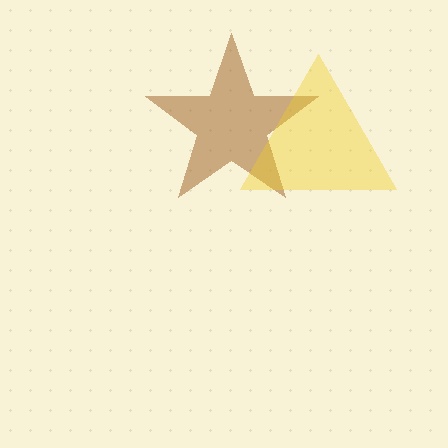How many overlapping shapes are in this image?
There are 2 overlapping shapes in the image.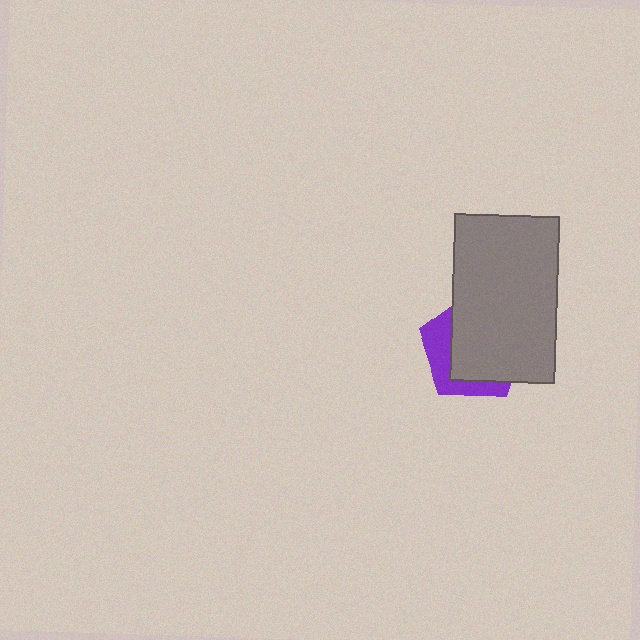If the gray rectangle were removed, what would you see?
You would see the complete purple pentagon.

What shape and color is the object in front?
The object in front is a gray rectangle.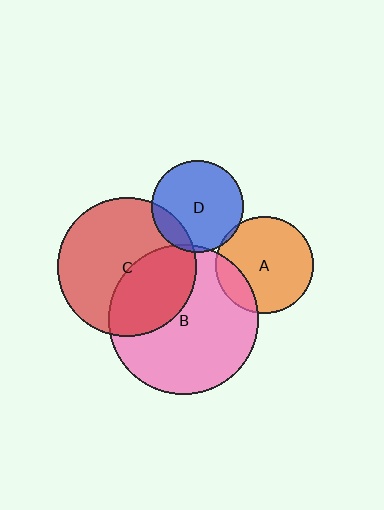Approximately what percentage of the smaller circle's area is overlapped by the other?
Approximately 20%.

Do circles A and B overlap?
Yes.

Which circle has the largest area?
Circle B (pink).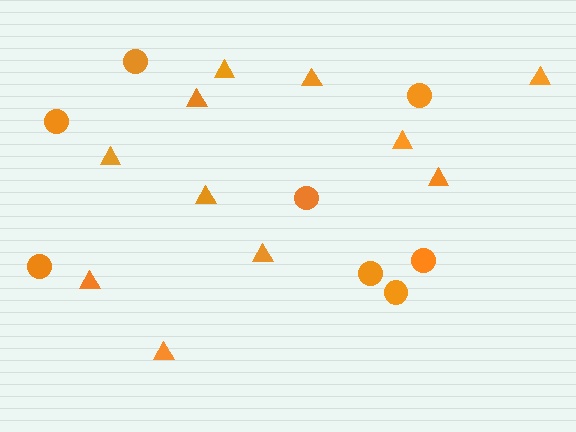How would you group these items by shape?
There are 2 groups: one group of circles (8) and one group of triangles (11).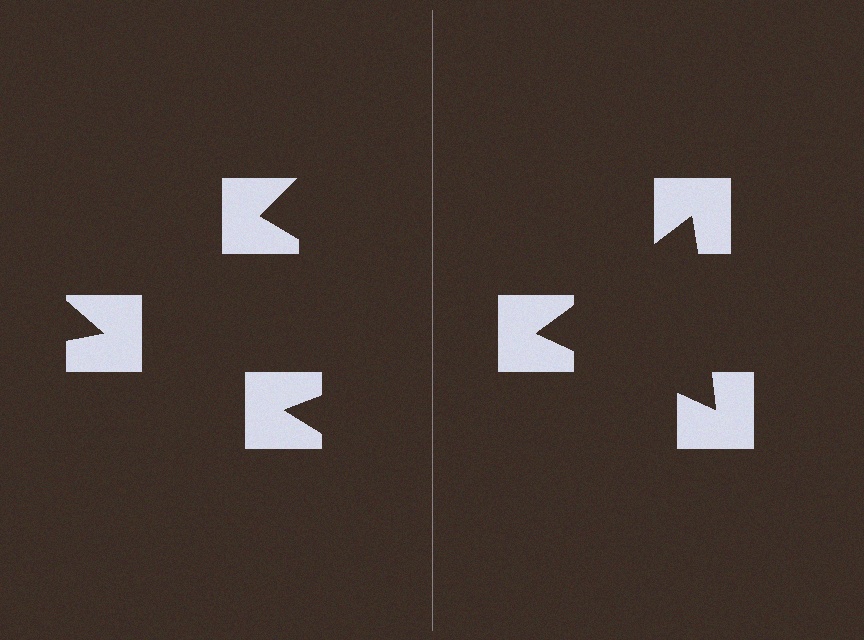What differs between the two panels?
The notched squares are positioned identically on both sides; only the wedge orientations differ. On the right they align to a triangle; on the left they are misaligned.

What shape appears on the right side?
An illusory triangle.